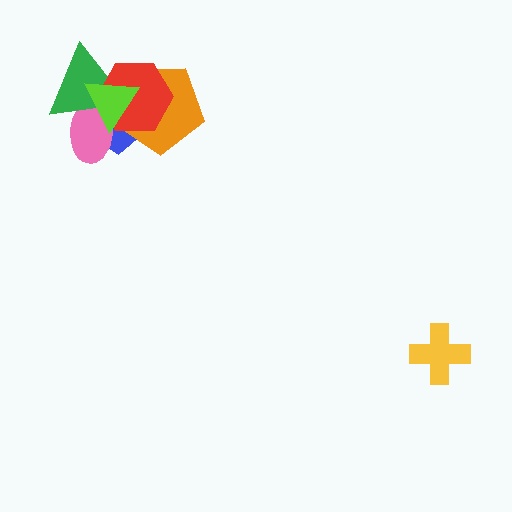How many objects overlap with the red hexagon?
5 objects overlap with the red hexagon.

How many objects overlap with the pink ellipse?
5 objects overlap with the pink ellipse.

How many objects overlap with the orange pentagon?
5 objects overlap with the orange pentagon.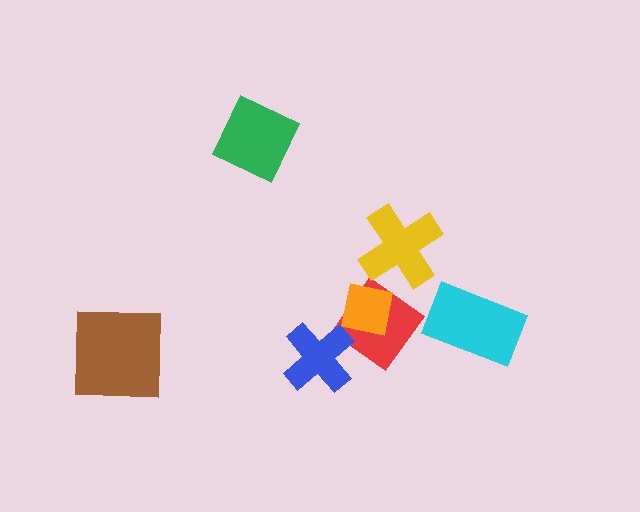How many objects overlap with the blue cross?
1 object overlaps with the blue cross.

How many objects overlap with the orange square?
1 object overlaps with the orange square.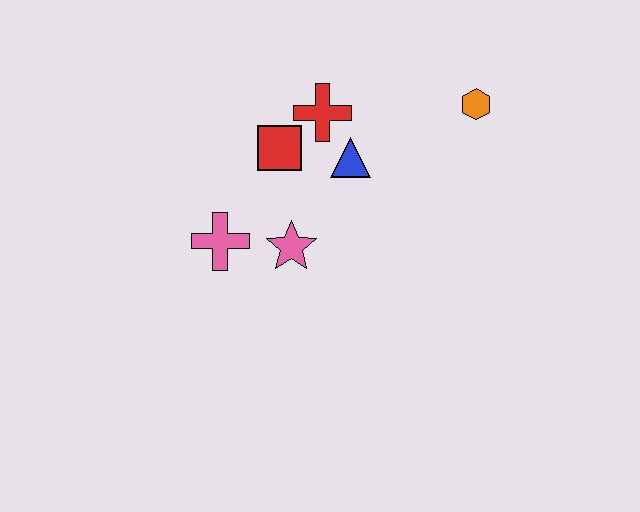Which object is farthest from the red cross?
The pink cross is farthest from the red cross.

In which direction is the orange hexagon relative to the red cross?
The orange hexagon is to the right of the red cross.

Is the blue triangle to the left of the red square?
No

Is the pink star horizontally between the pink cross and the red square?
No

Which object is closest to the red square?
The red cross is closest to the red square.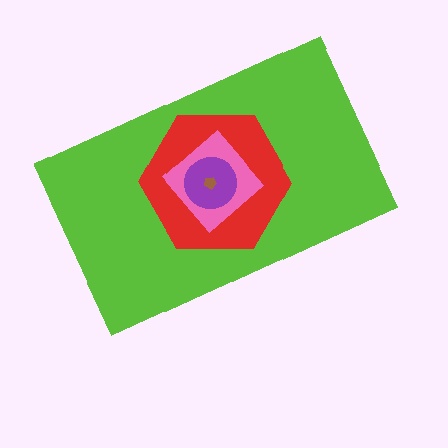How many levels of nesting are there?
5.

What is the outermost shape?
The lime rectangle.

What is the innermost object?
The brown pentagon.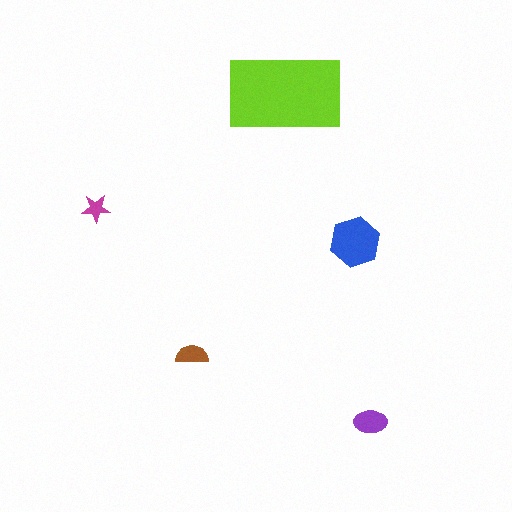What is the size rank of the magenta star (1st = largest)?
5th.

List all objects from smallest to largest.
The magenta star, the brown semicircle, the purple ellipse, the blue hexagon, the lime rectangle.